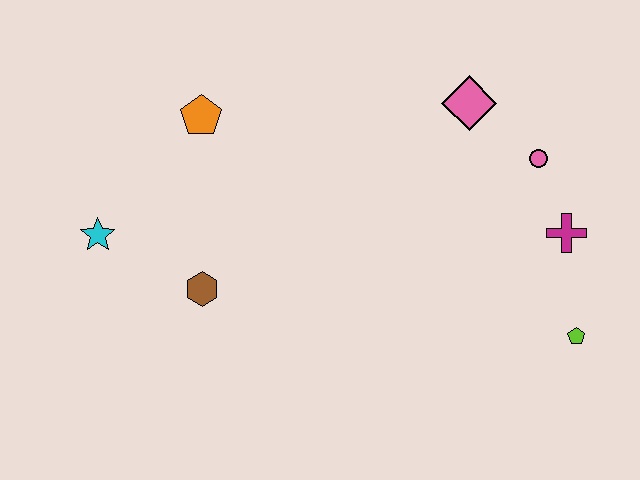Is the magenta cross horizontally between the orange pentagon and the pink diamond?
No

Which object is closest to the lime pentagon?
The magenta cross is closest to the lime pentagon.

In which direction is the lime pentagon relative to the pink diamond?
The lime pentagon is below the pink diamond.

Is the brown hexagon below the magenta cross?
Yes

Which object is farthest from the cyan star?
The lime pentagon is farthest from the cyan star.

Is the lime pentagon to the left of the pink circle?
No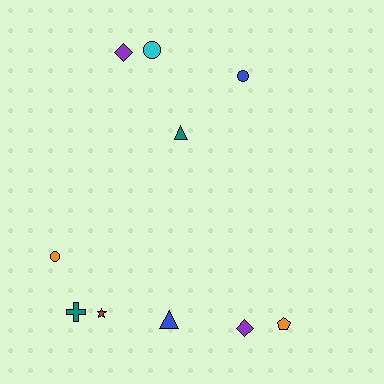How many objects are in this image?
There are 10 objects.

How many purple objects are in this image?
There are 2 purple objects.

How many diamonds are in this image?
There are 2 diamonds.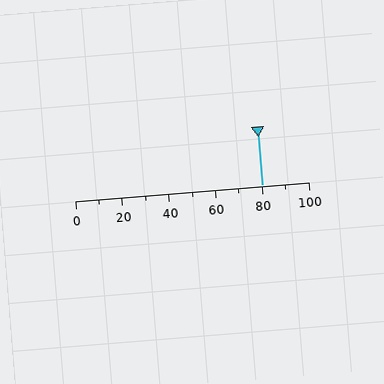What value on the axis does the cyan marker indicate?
The marker indicates approximately 80.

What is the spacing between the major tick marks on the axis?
The major ticks are spaced 20 apart.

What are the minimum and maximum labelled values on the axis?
The axis runs from 0 to 100.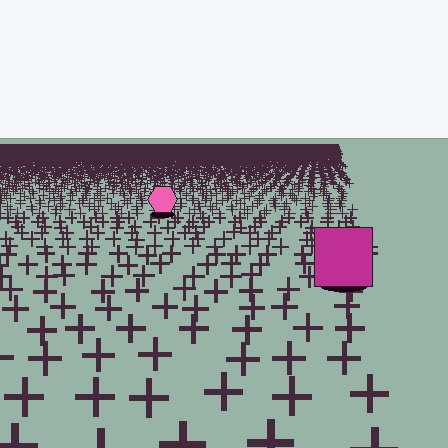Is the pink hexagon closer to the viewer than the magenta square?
No. The magenta square is closer — you can tell from the texture gradient: the ground texture is coarser near it.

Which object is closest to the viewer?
The magenta square is closest. The texture marks near it are larger and more spread out.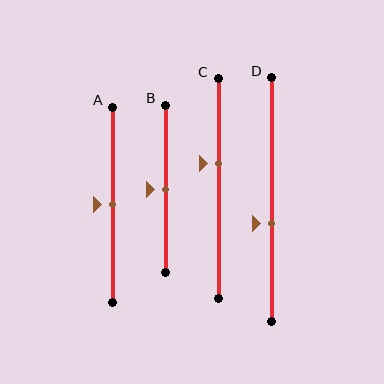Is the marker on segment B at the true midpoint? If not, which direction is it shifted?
Yes, the marker on segment B is at the true midpoint.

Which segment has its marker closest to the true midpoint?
Segment A has its marker closest to the true midpoint.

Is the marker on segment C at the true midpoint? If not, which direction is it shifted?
No, the marker on segment C is shifted upward by about 12% of the segment length.